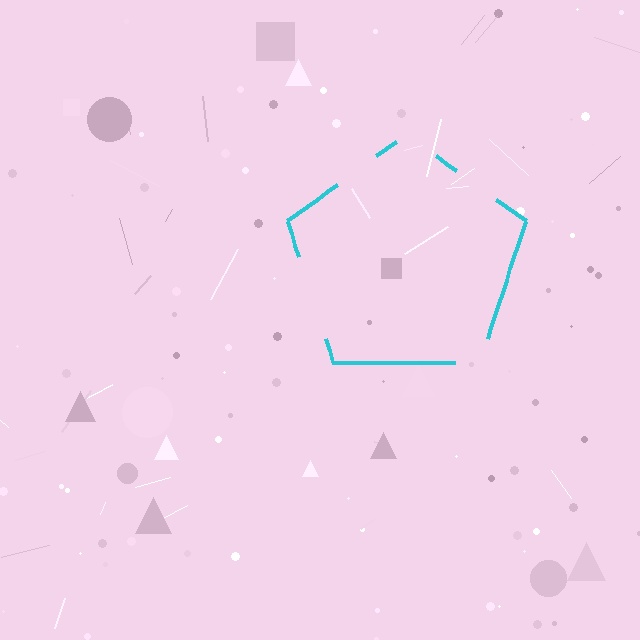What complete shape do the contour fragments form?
The contour fragments form a pentagon.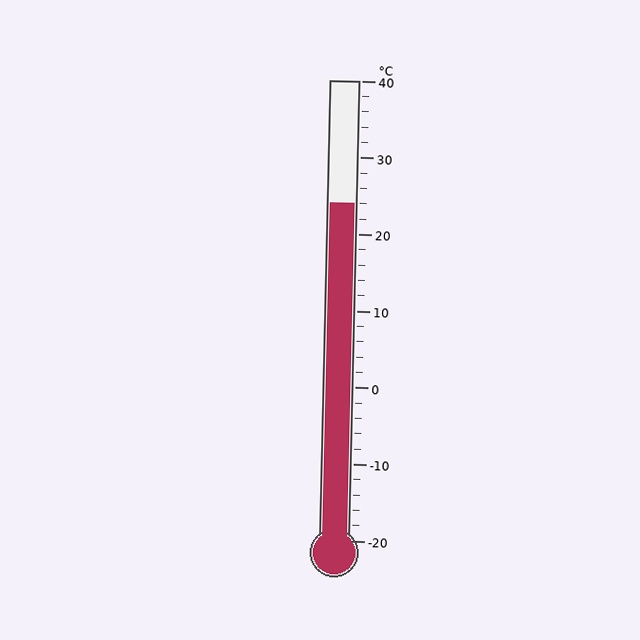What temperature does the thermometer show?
The thermometer shows approximately 24°C.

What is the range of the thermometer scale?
The thermometer scale ranges from -20°C to 40°C.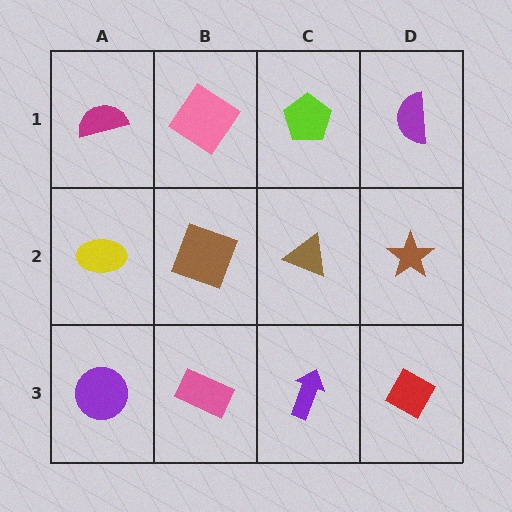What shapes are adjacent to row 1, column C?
A brown triangle (row 2, column C), a pink diamond (row 1, column B), a purple semicircle (row 1, column D).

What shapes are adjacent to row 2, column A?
A magenta semicircle (row 1, column A), a purple circle (row 3, column A), a brown square (row 2, column B).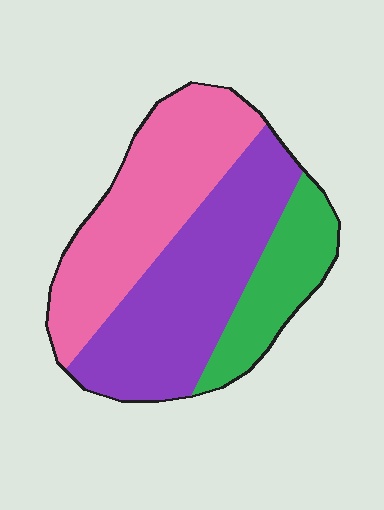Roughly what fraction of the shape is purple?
Purple covers about 40% of the shape.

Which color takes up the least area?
Green, at roughly 20%.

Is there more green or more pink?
Pink.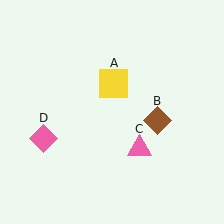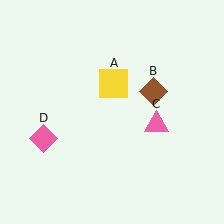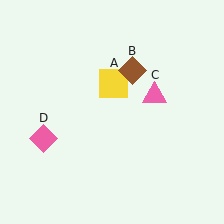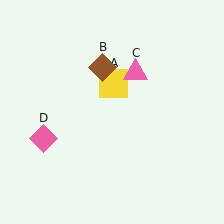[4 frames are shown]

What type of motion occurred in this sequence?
The brown diamond (object B), pink triangle (object C) rotated counterclockwise around the center of the scene.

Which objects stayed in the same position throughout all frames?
Yellow square (object A) and pink diamond (object D) remained stationary.